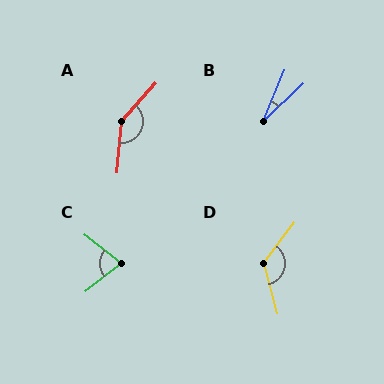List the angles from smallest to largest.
B (24°), C (76°), D (128°), A (143°).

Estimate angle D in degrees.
Approximately 128 degrees.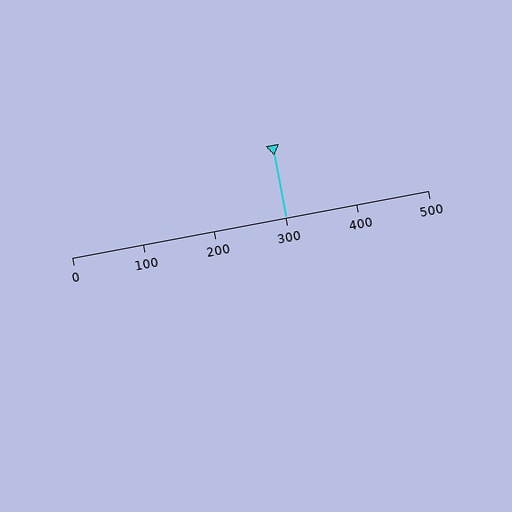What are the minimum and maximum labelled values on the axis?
The axis runs from 0 to 500.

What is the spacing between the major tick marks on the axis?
The major ticks are spaced 100 apart.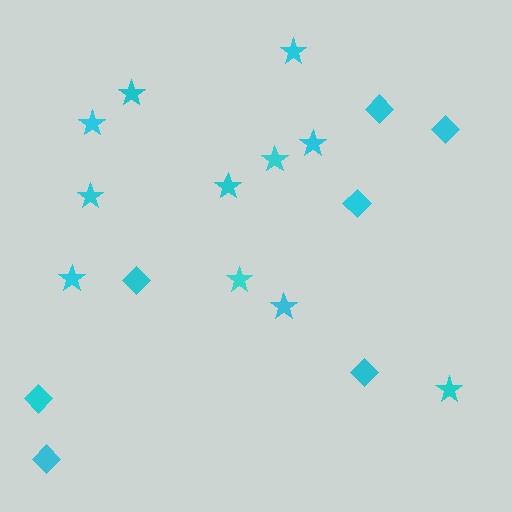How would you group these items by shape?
There are 2 groups: one group of stars (11) and one group of diamonds (7).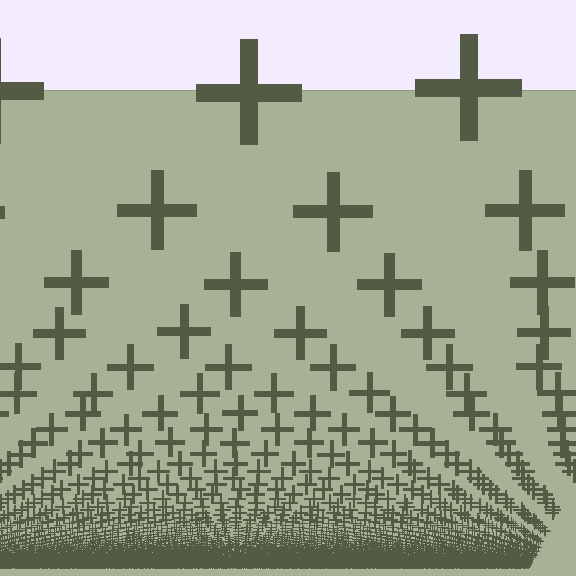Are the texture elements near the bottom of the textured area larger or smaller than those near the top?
Smaller. The gradient is inverted — elements near the bottom are smaller and denser.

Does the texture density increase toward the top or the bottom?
Density increases toward the bottom.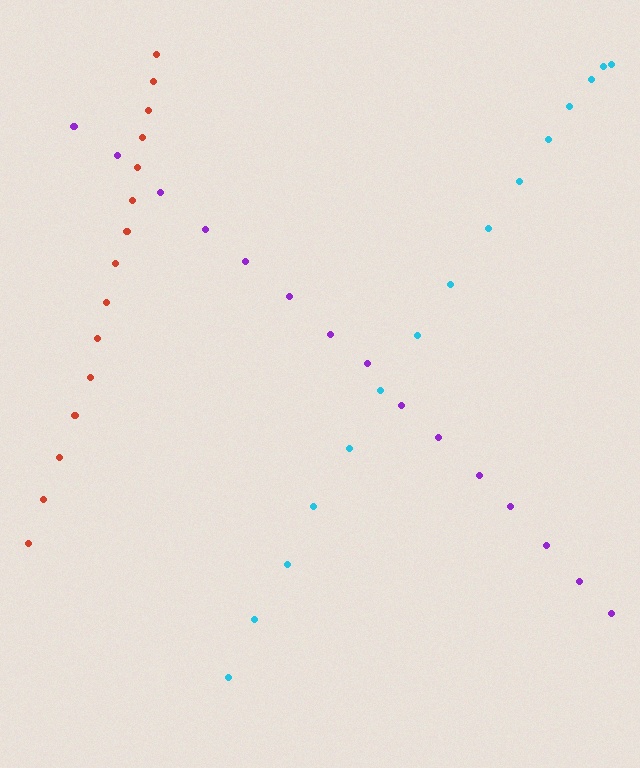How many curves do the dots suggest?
There are 3 distinct paths.